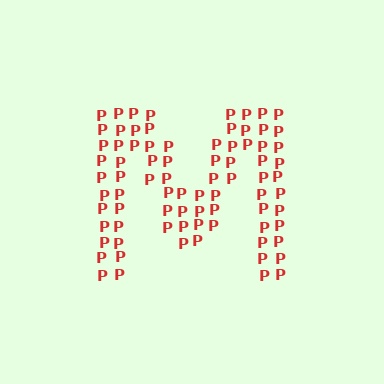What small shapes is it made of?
It is made of small letter P's.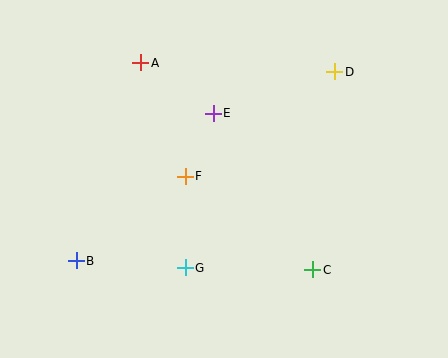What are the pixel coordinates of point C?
Point C is at (313, 270).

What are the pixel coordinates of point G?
Point G is at (185, 268).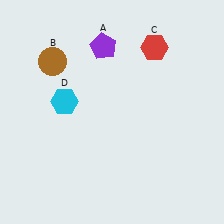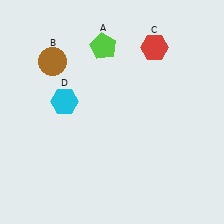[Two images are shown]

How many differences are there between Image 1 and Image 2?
There is 1 difference between the two images.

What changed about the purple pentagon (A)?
In Image 1, A is purple. In Image 2, it changed to lime.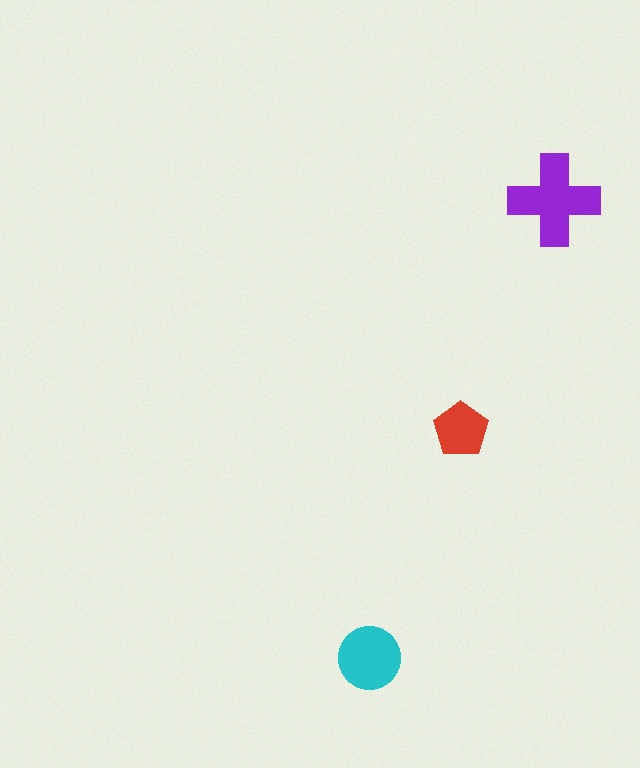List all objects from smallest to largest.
The red pentagon, the cyan circle, the purple cross.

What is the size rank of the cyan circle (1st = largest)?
2nd.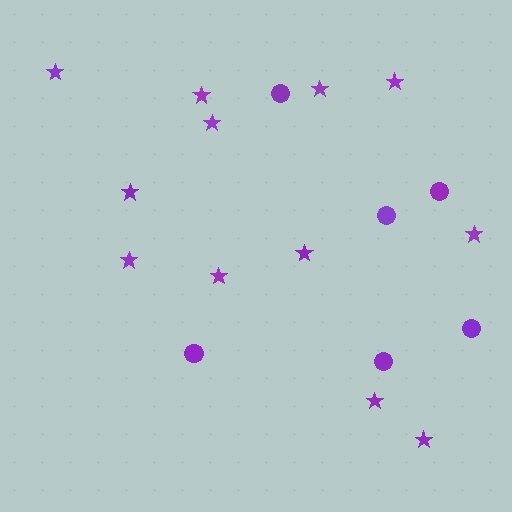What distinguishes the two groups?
There are 2 groups: one group of circles (6) and one group of stars (12).